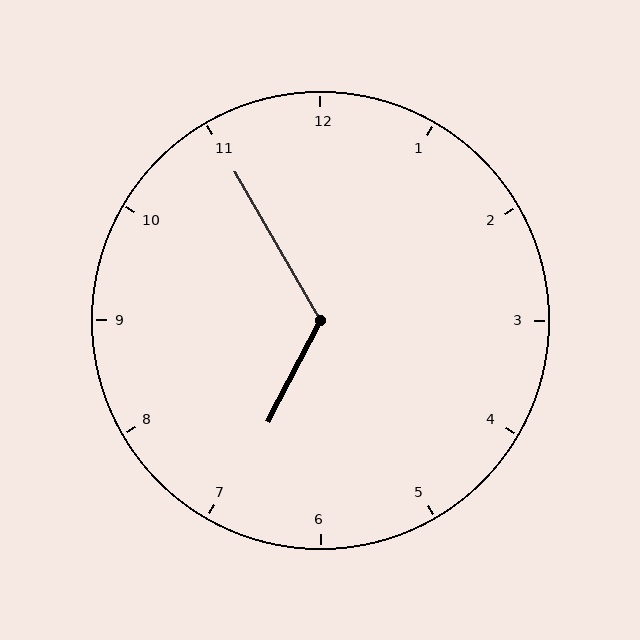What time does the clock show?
6:55.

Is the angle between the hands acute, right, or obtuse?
It is obtuse.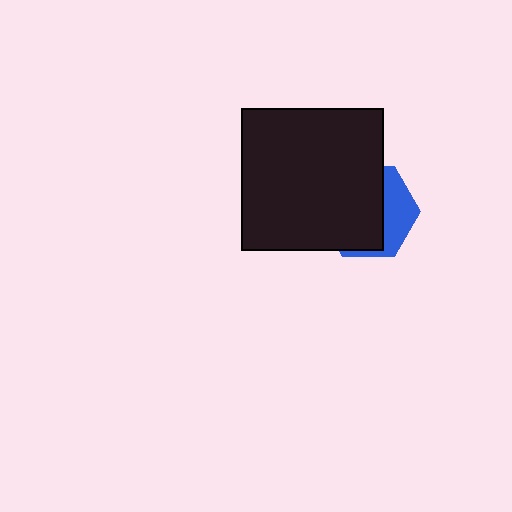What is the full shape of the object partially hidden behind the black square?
The partially hidden object is a blue hexagon.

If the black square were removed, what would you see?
You would see the complete blue hexagon.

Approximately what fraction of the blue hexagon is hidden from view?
Roughly 66% of the blue hexagon is hidden behind the black square.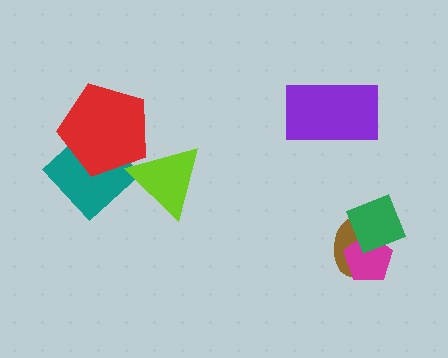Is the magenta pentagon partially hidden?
Yes, it is partially covered by another shape.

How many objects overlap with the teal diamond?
2 objects overlap with the teal diamond.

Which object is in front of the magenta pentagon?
The green diamond is in front of the magenta pentagon.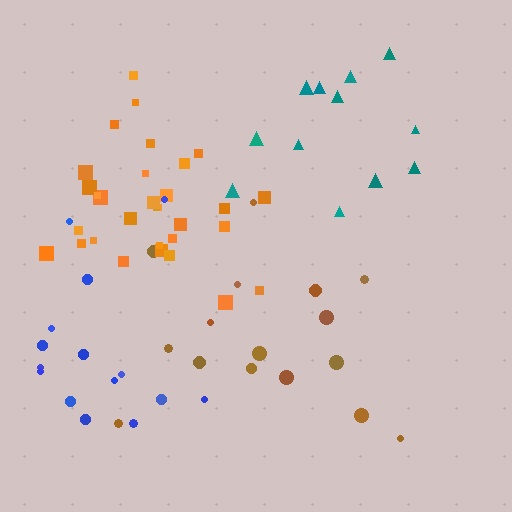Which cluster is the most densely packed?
Orange.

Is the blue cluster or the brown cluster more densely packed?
Brown.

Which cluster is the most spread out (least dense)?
Blue.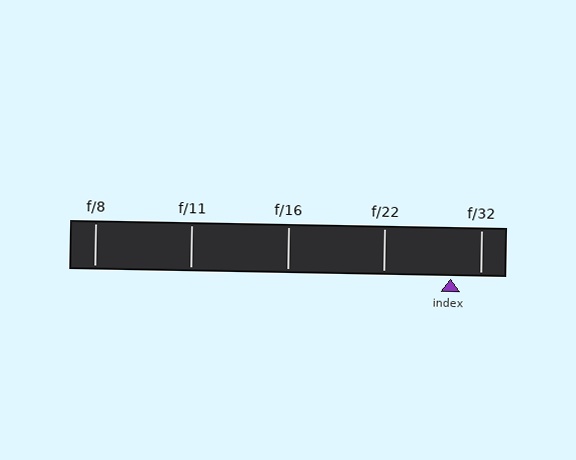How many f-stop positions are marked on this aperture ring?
There are 5 f-stop positions marked.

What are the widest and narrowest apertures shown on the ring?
The widest aperture shown is f/8 and the narrowest is f/32.